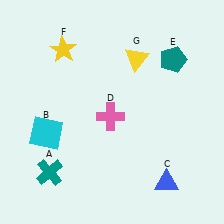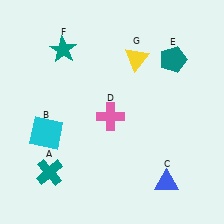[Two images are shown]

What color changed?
The star (F) changed from yellow in Image 1 to teal in Image 2.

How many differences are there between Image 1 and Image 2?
There is 1 difference between the two images.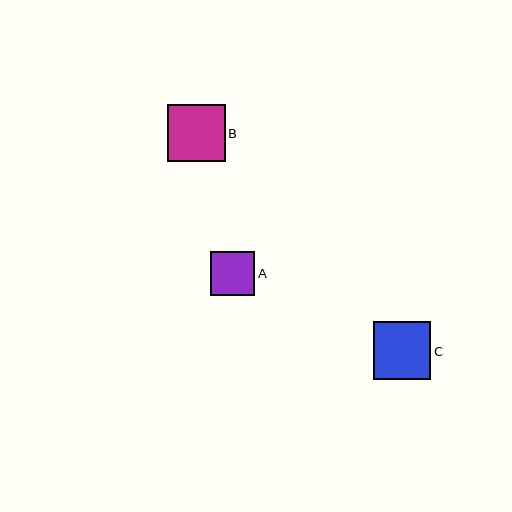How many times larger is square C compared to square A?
Square C is approximately 1.3 times the size of square A.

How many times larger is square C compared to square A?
Square C is approximately 1.3 times the size of square A.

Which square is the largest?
Square C is the largest with a size of approximately 58 pixels.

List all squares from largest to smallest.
From largest to smallest: C, B, A.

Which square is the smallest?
Square A is the smallest with a size of approximately 44 pixels.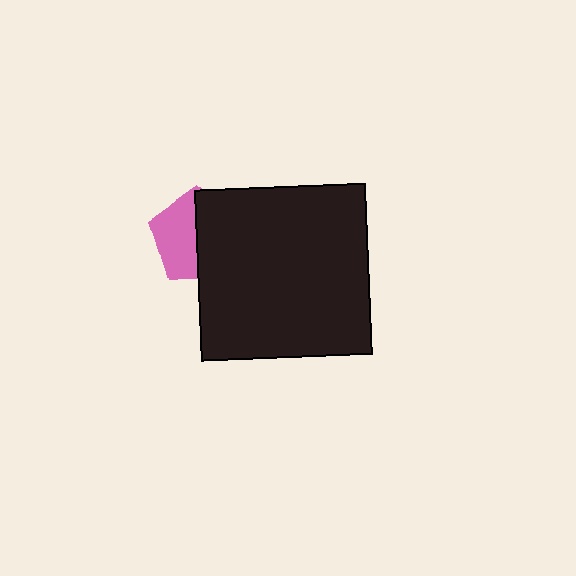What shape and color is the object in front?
The object in front is a black square.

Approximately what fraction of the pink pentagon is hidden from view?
Roughly 53% of the pink pentagon is hidden behind the black square.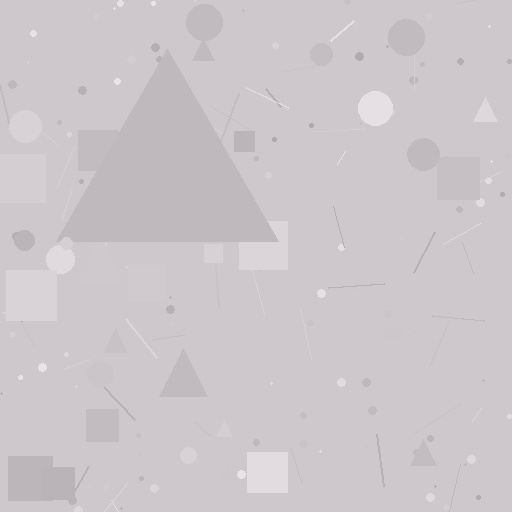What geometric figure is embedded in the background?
A triangle is embedded in the background.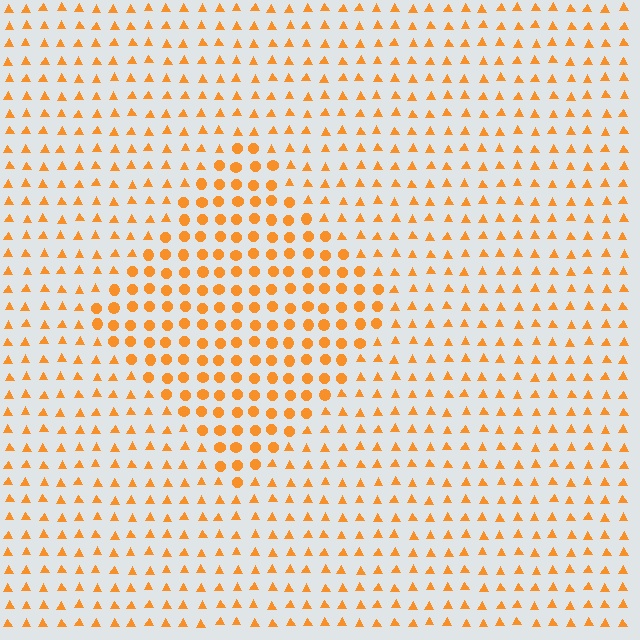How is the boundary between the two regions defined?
The boundary is defined by a change in element shape: circles inside vs. triangles outside. All elements share the same color and spacing.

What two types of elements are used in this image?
The image uses circles inside the diamond region and triangles outside it.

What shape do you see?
I see a diamond.